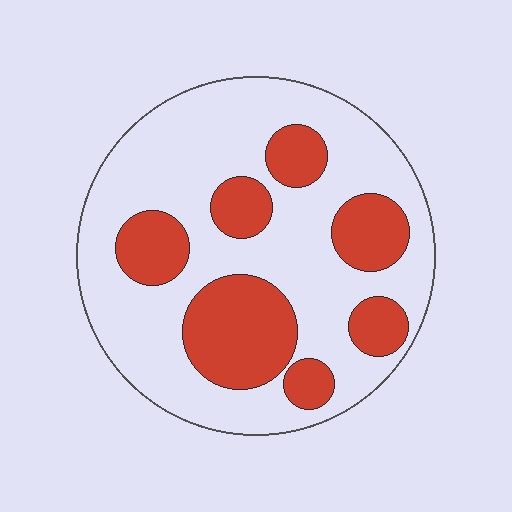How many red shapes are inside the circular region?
7.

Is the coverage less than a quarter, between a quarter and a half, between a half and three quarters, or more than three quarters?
Between a quarter and a half.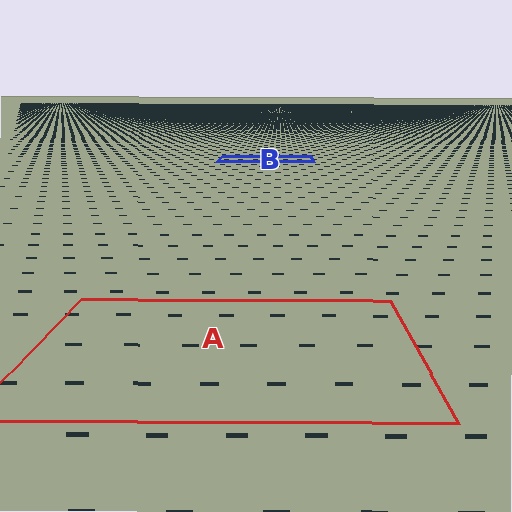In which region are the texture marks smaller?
The texture marks are smaller in region B, because it is farther away.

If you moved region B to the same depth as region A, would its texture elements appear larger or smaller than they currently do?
They would appear larger. At a closer depth, the same texture elements are projected at a bigger on-screen size.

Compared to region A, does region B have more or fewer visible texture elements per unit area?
Region B has more texture elements per unit area — they are packed more densely because it is farther away.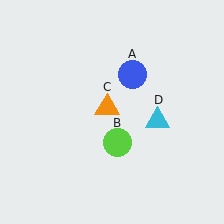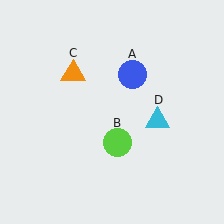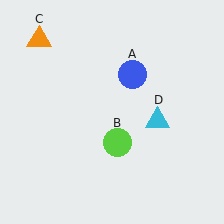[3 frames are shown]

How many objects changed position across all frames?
1 object changed position: orange triangle (object C).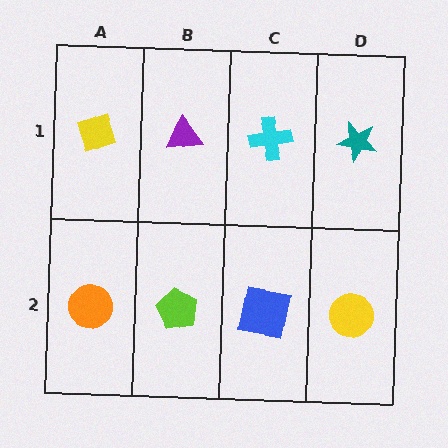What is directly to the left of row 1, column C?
A purple triangle.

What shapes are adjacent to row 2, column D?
A teal star (row 1, column D), a blue square (row 2, column C).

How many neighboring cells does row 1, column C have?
3.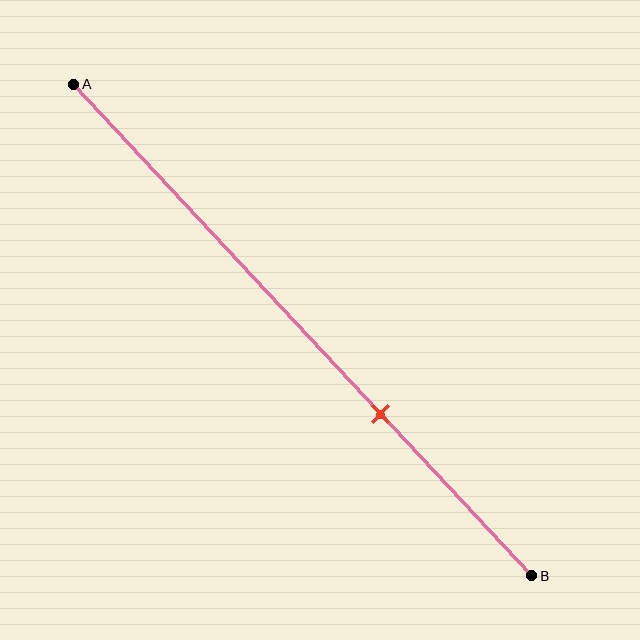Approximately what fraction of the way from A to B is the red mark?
The red mark is approximately 65% of the way from A to B.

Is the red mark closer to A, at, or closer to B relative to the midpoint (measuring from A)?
The red mark is closer to point B than the midpoint of segment AB.